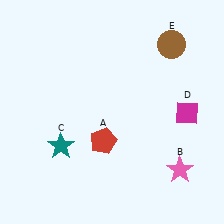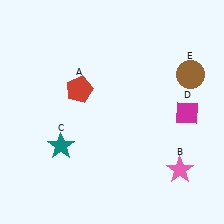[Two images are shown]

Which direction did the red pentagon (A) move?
The red pentagon (A) moved up.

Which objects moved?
The objects that moved are: the red pentagon (A), the brown circle (E).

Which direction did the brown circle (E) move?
The brown circle (E) moved down.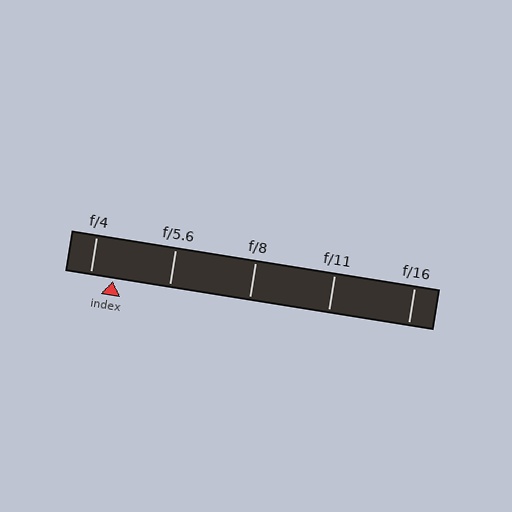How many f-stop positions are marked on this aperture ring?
There are 5 f-stop positions marked.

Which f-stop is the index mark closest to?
The index mark is closest to f/4.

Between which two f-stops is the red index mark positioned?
The index mark is between f/4 and f/5.6.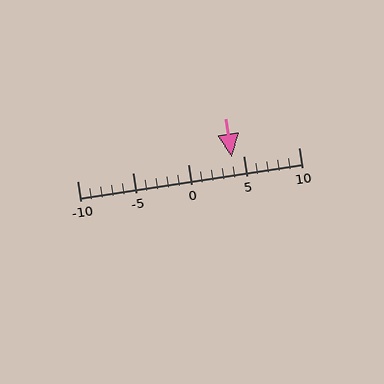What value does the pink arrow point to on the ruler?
The pink arrow points to approximately 4.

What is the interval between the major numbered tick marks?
The major tick marks are spaced 5 units apart.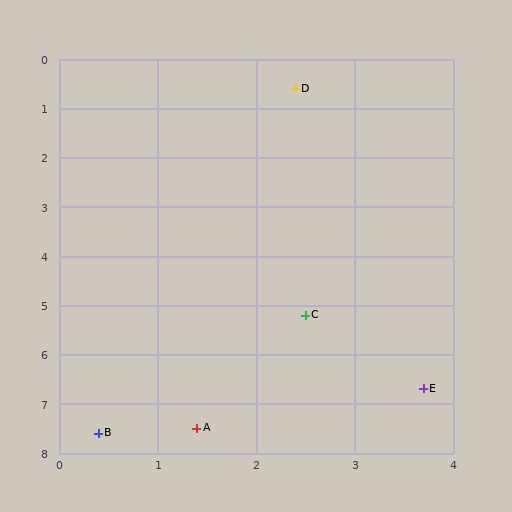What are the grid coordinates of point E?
Point E is at approximately (3.7, 6.7).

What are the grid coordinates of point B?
Point B is at approximately (0.4, 7.6).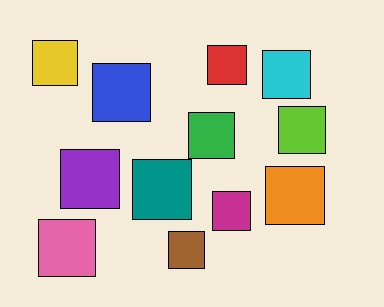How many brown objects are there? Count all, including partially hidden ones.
There is 1 brown object.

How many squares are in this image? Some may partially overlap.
There are 12 squares.